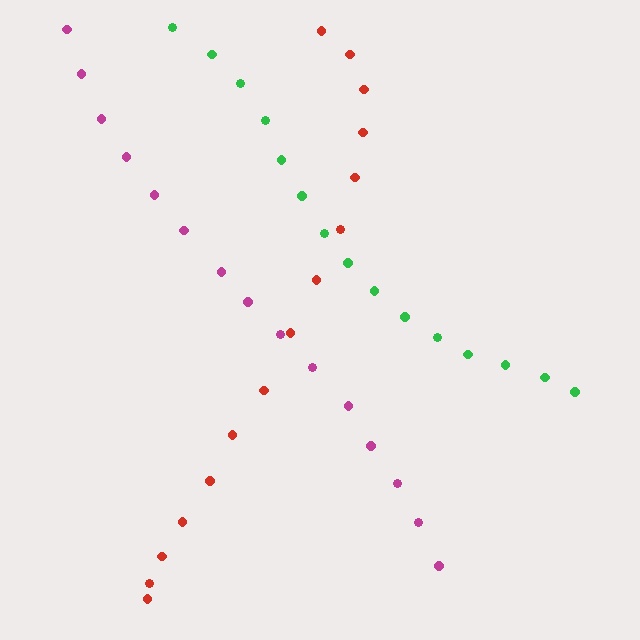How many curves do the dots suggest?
There are 3 distinct paths.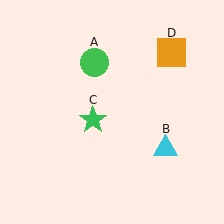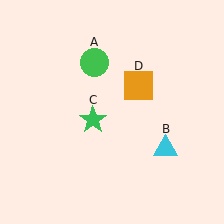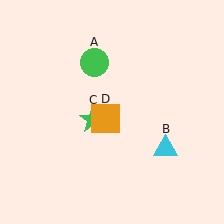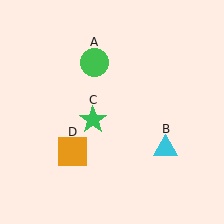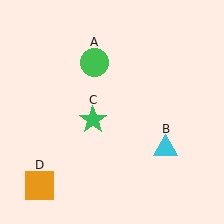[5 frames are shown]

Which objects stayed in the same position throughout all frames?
Green circle (object A) and cyan triangle (object B) and green star (object C) remained stationary.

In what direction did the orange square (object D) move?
The orange square (object D) moved down and to the left.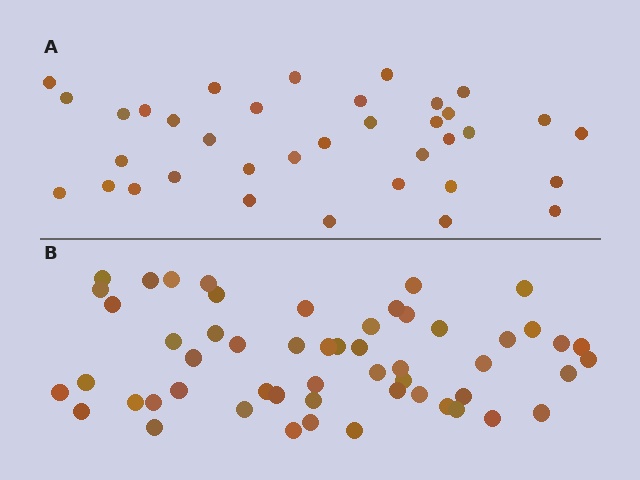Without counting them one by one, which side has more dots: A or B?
Region B (the bottom region) has more dots.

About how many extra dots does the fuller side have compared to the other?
Region B has approximately 20 more dots than region A.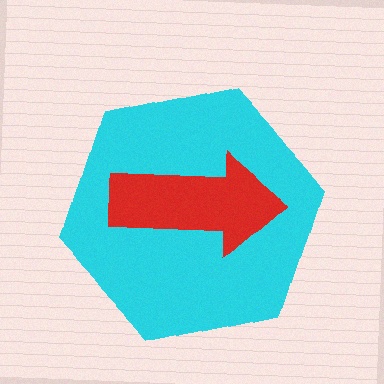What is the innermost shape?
The red arrow.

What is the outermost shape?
The cyan hexagon.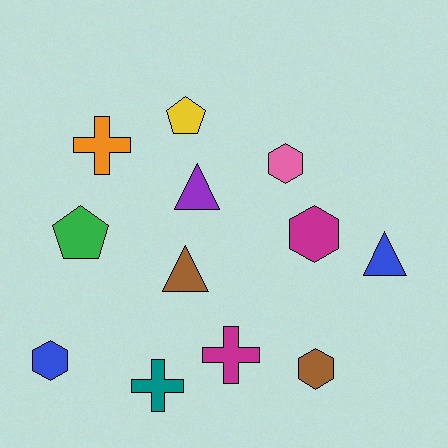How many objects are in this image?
There are 12 objects.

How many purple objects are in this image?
There is 1 purple object.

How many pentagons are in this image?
There are 2 pentagons.